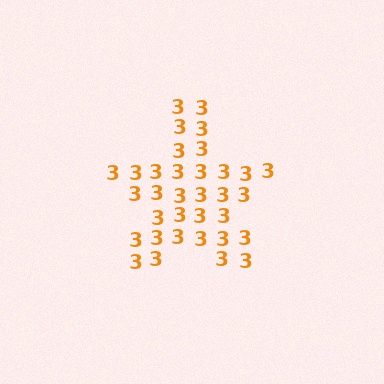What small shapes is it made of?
It is made of small digit 3's.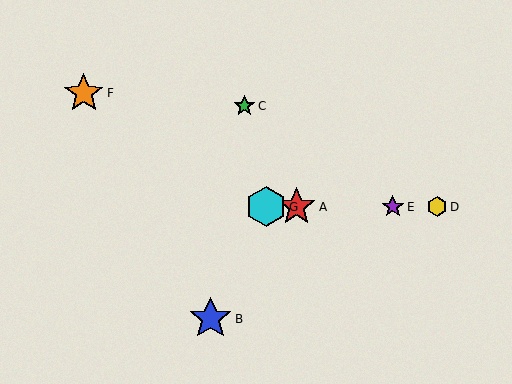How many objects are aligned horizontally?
4 objects (A, D, E, G) are aligned horizontally.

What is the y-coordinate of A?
Object A is at y≈207.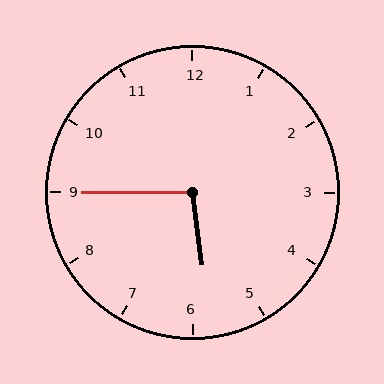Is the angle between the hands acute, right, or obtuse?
It is obtuse.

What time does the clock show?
5:45.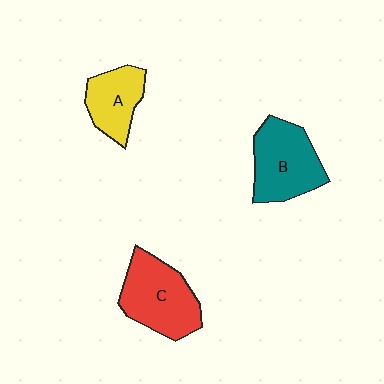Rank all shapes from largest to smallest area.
From largest to smallest: C (red), B (teal), A (yellow).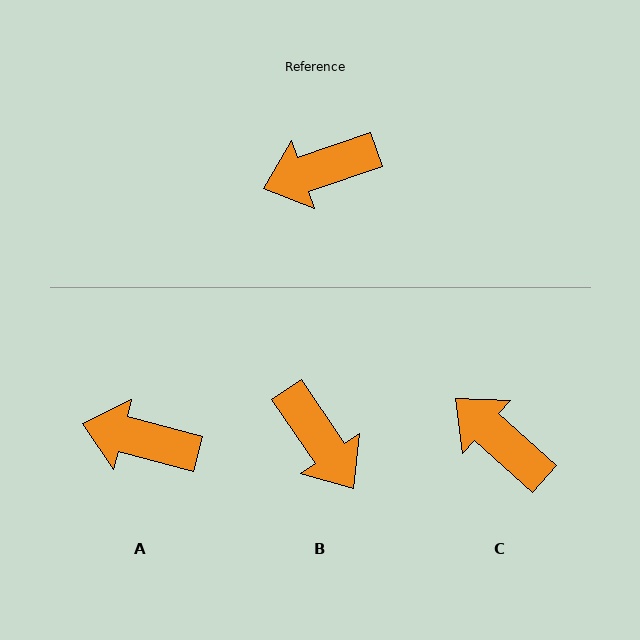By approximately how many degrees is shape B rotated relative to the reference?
Approximately 105 degrees counter-clockwise.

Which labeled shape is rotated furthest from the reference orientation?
B, about 105 degrees away.